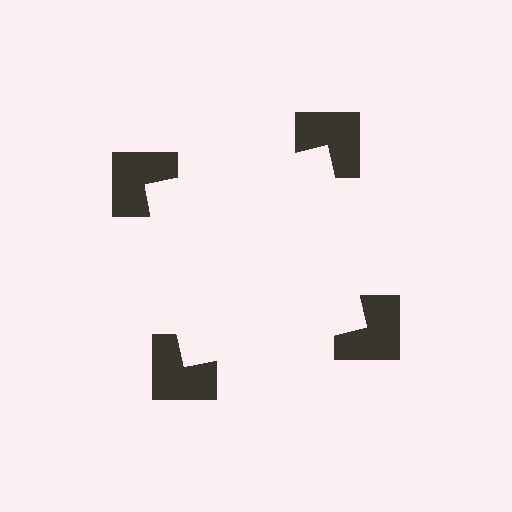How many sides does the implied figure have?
4 sides.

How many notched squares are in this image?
There are 4 — one at each vertex of the illusory square.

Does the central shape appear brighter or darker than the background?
It typically appears slightly brighter than the background, even though no actual brightness change is drawn.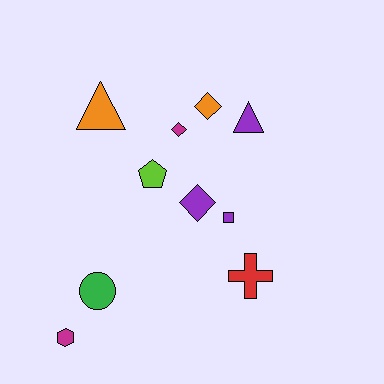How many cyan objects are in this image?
There are no cyan objects.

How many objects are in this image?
There are 10 objects.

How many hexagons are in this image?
There is 1 hexagon.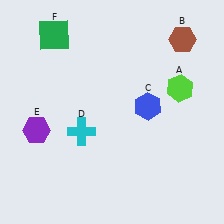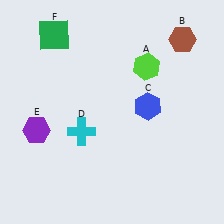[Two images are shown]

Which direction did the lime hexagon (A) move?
The lime hexagon (A) moved left.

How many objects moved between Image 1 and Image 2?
1 object moved between the two images.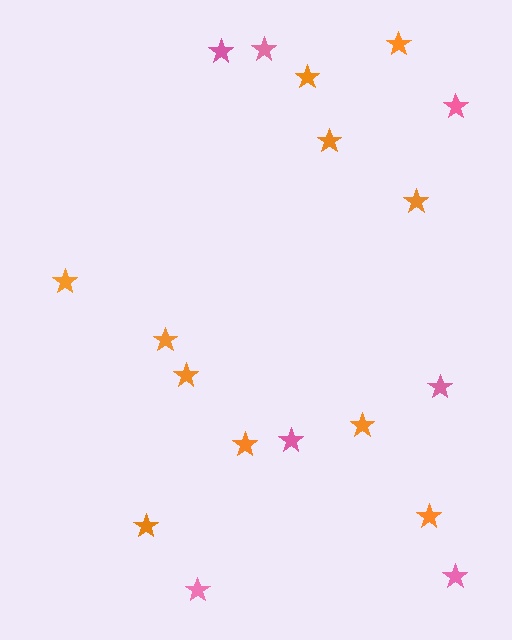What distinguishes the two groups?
There are 2 groups: one group of orange stars (11) and one group of pink stars (7).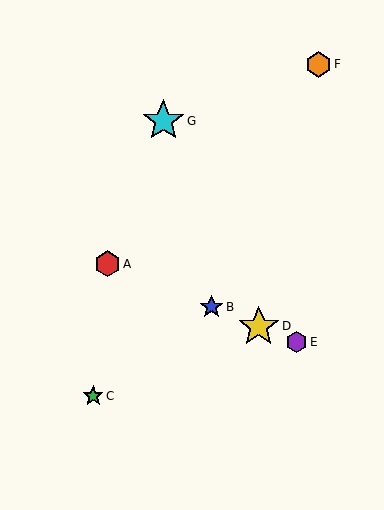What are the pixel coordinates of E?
Object E is at (296, 342).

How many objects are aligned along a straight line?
4 objects (A, B, D, E) are aligned along a straight line.